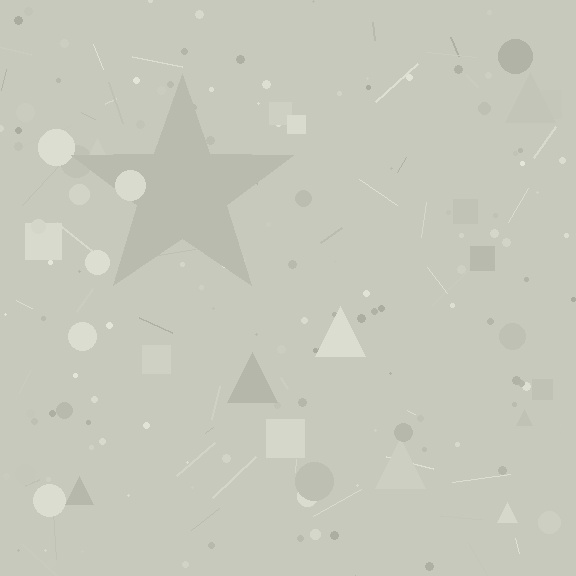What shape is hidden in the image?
A star is hidden in the image.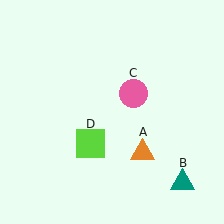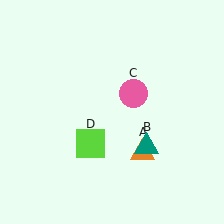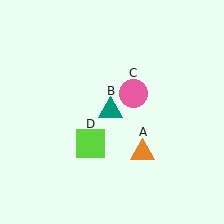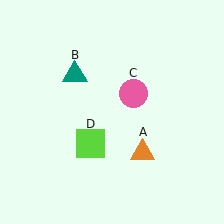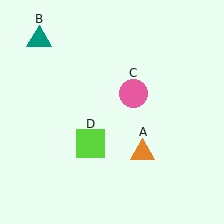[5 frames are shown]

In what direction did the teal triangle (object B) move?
The teal triangle (object B) moved up and to the left.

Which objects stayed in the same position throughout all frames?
Orange triangle (object A) and pink circle (object C) and lime square (object D) remained stationary.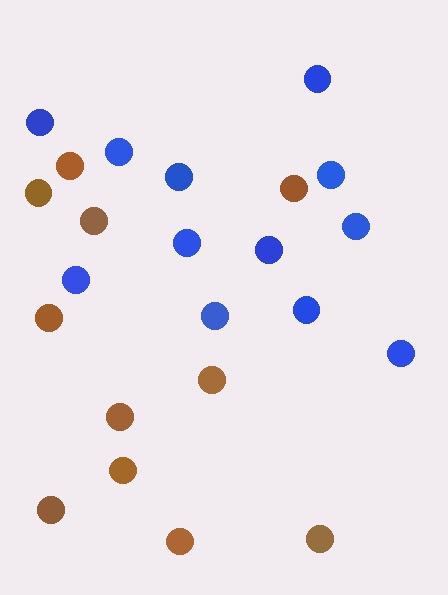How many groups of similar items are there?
There are 2 groups: one group of brown circles (11) and one group of blue circles (12).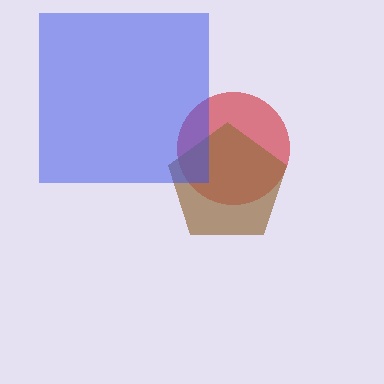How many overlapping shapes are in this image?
There are 3 overlapping shapes in the image.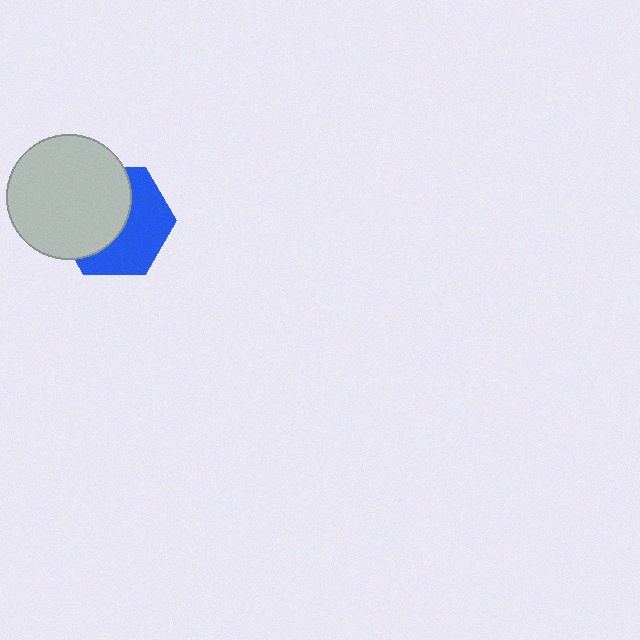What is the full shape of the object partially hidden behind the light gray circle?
The partially hidden object is a blue hexagon.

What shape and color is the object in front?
The object in front is a light gray circle.